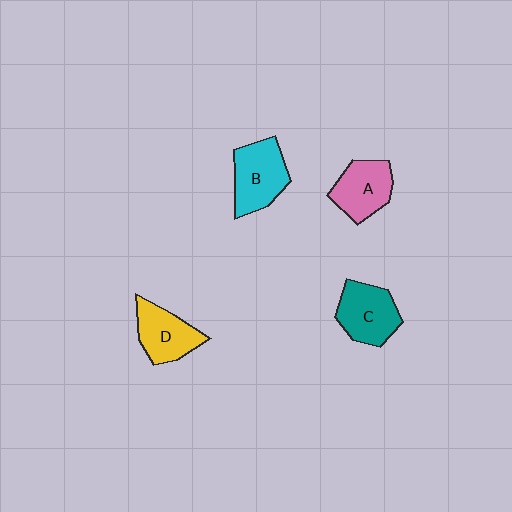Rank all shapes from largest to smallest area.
From largest to smallest: B (cyan), C (teal), A (pink), D (yellow).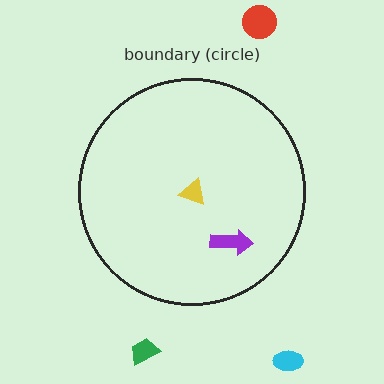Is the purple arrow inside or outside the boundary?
Inside.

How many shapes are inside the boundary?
2 inside, 3 outside.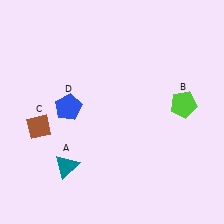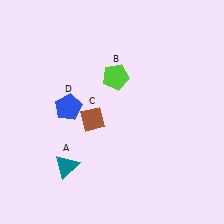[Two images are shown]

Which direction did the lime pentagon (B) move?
The lime pentagon (B) moved left.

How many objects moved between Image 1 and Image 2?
2 objects moved between the two images.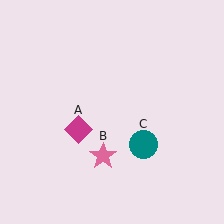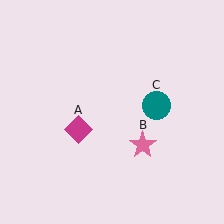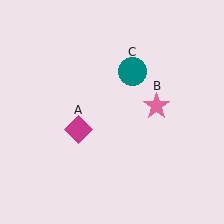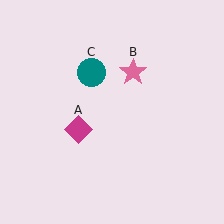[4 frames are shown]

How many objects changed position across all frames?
2 objects changed position: pink star (object B), teal circle (object C).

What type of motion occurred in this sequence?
The pink star (object B), teal circle (object C) rotated counterclockwise around the center of the scene.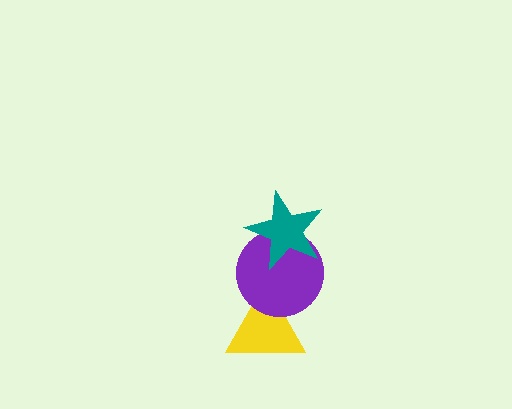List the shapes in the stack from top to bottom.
From top to bottom: the teal star, the purple circle, the yellow triangle.